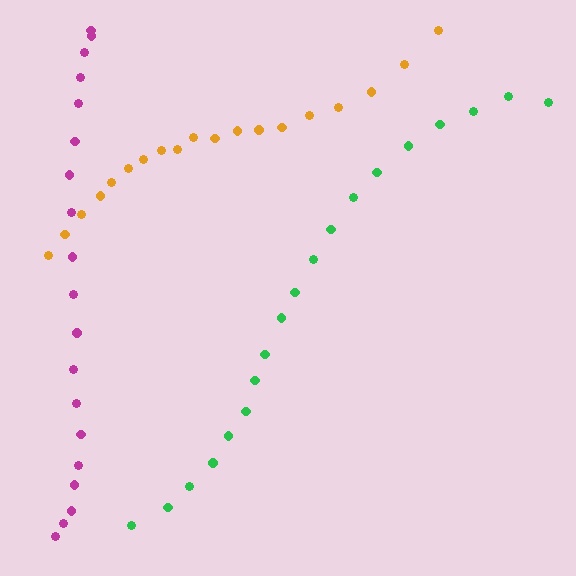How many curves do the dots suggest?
There are 3 distinct paths.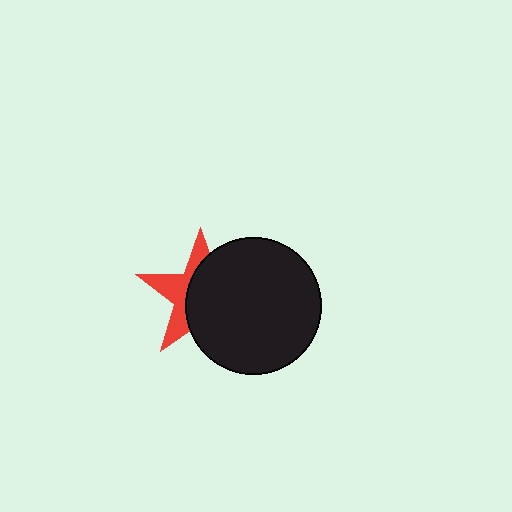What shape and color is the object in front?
The object in front is a black circle.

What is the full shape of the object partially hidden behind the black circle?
The partially hidden object is a red star.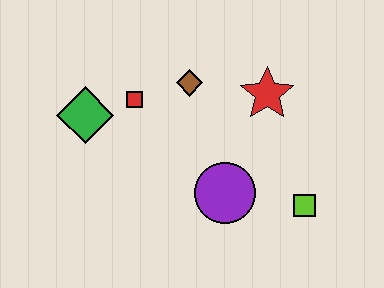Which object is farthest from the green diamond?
The lime square is farthest from the green diamond.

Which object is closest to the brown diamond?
The red square is closest to the brown diamond.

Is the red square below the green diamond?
No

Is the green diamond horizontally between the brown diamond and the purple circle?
No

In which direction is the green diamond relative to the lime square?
The green diamond is to the left of the lime square.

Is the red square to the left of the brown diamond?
Yes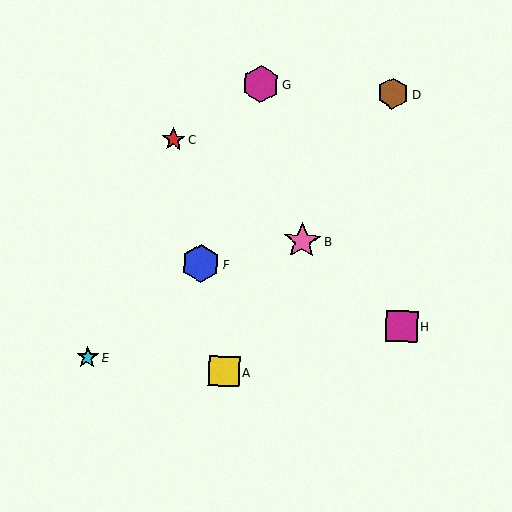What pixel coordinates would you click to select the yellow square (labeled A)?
Click at (224, 371) to select the yellow square A.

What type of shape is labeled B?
Shape B is a pink star.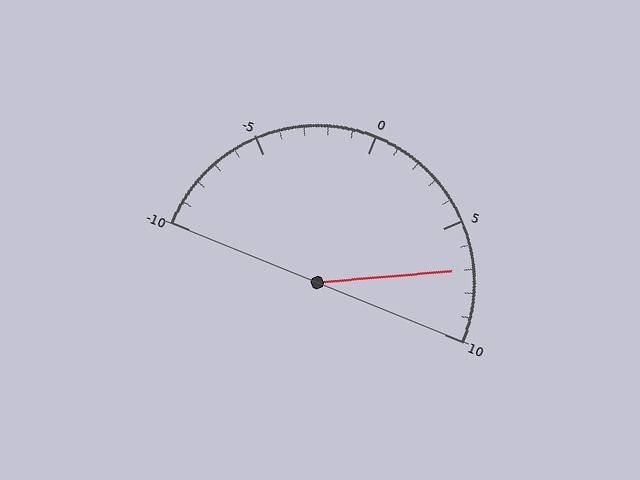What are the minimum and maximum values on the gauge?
The gauge ranges from -10 to 10.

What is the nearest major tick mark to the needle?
The nearest major tick mark is 5.